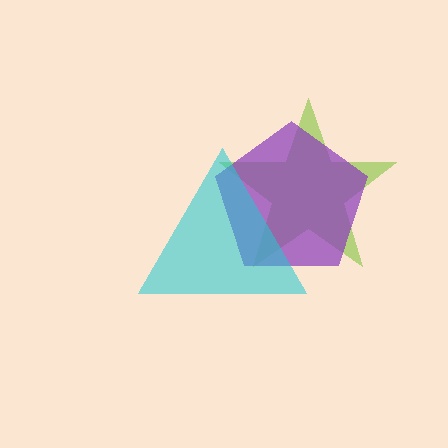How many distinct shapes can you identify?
There are 3 distinct shapes: a lime star, a purple pentagon, a cyan triangle.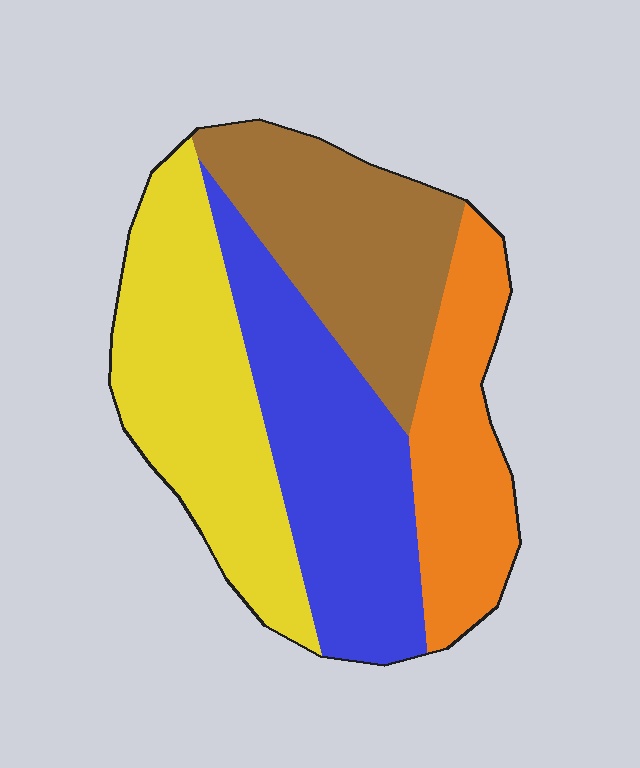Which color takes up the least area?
Orange, at roughly 20%.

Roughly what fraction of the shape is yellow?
Yellow covers about 30% of the shape.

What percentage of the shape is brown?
Brown takes up about one quarter (1/4) of the shape.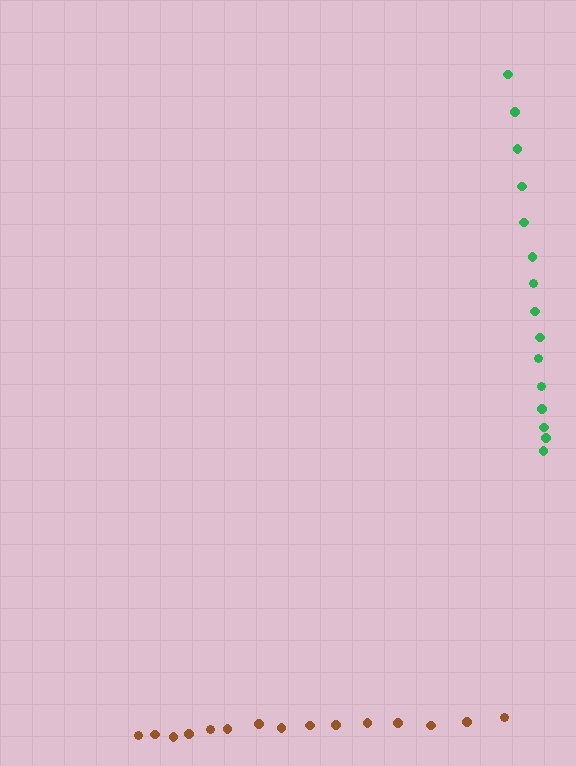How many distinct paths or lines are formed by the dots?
There are 2 distinct paths.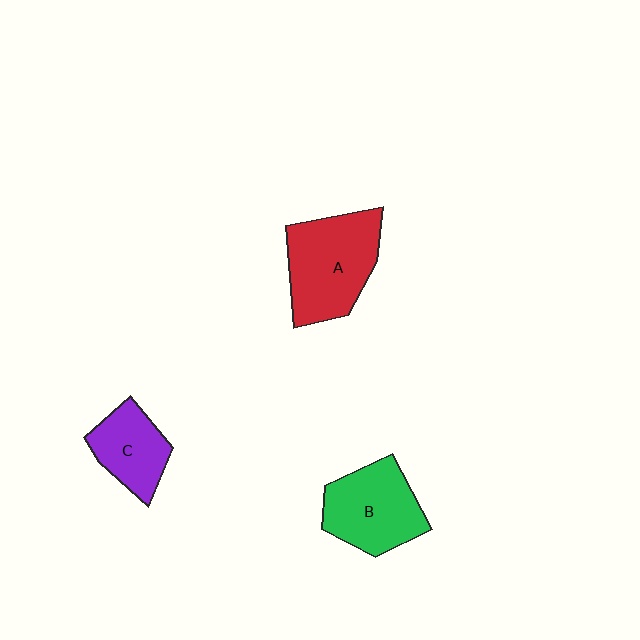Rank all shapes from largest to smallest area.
From largest to smallest: A (red), B (green), C (purple).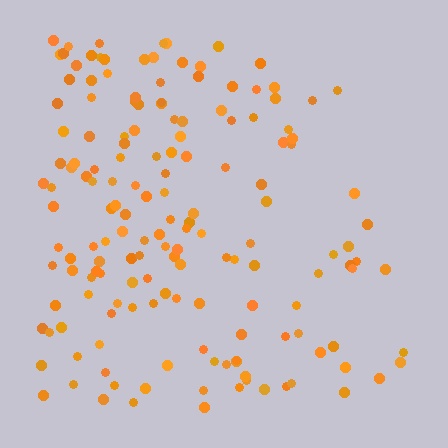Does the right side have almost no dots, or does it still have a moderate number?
Still a moderate number, just noticeably fewer than the left.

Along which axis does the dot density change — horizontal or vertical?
Horizontal.